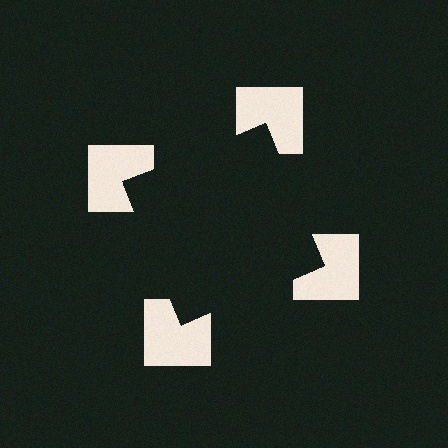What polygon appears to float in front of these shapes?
An illusory square — its edges are inferred from the aligned wedge cuts in the notched squares, not physically drawn.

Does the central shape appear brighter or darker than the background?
It typically appears slightly darker than the background, even though no actual brightness change is drawn.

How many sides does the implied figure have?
4 sides.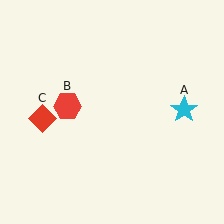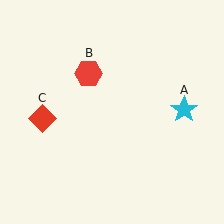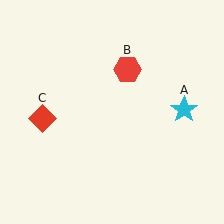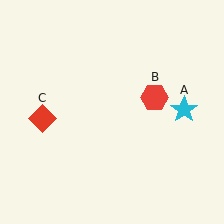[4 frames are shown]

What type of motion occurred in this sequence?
The red hexagon (object B) rotated clockwise around the center of the scene.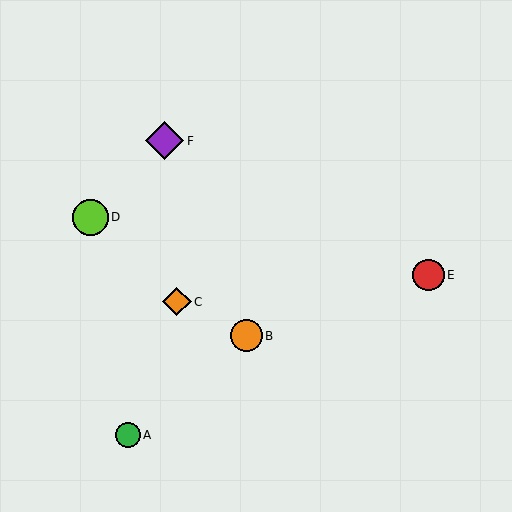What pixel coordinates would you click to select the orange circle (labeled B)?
Click at (247, 336) to select the orange circle B.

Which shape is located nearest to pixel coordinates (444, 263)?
The red circle (labeled E) at (429, 275) is nearest to that location.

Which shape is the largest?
The purple diamond (labeled F) is the largest.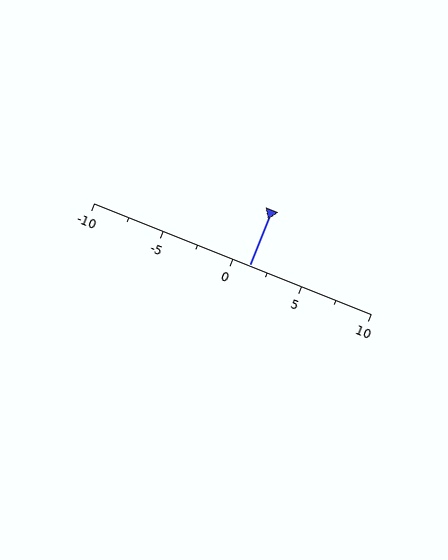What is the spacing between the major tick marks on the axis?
The major ticks are spaced 5 apart.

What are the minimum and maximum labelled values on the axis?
The axis runs from -10 to 10.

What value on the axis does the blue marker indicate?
The marker indicates approximately 1.2.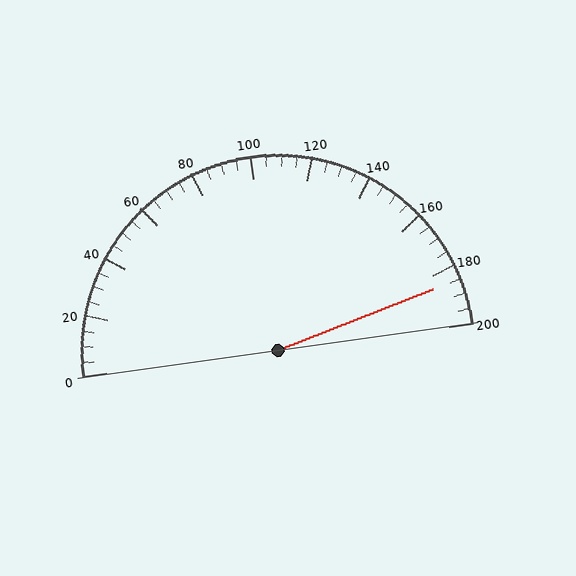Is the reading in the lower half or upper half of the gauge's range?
The reading is in the upper half of the range (0 to 200).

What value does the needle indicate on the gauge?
The needle indicates approximately 185.